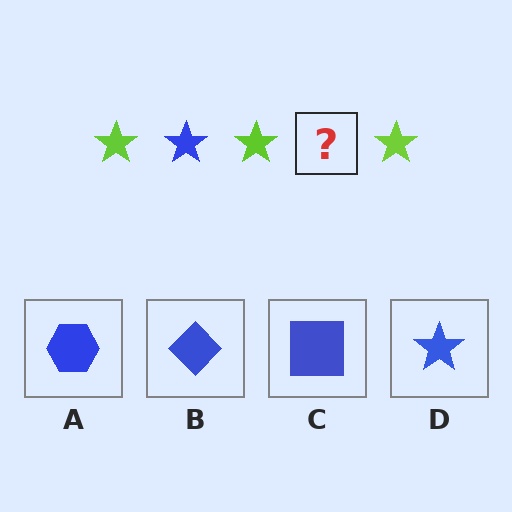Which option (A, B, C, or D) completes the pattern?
D.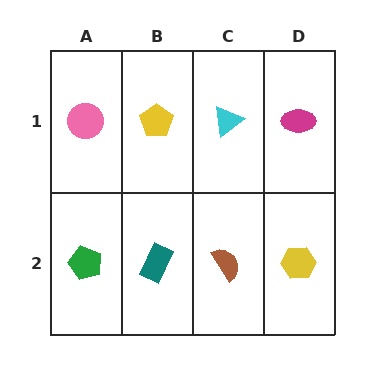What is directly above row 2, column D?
A magenta ellipse.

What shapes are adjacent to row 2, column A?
A pink circle (row 1, column A), a teal rectangle (row 2, column B).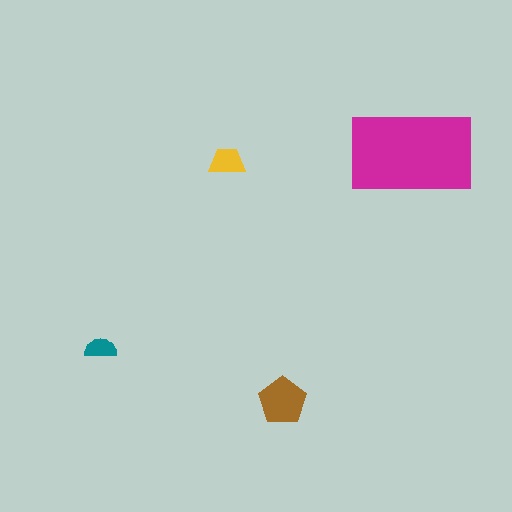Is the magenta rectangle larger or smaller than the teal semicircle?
Larger.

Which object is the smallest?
The teal semicircle.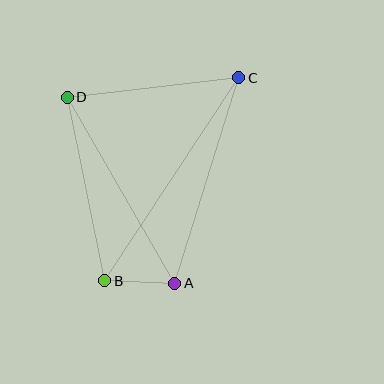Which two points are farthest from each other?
Points B and C are farthest from each other.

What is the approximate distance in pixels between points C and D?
The distance between C and D is approximately 173 pixels.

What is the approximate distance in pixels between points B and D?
The distance between B and D is approximately 187 pixels.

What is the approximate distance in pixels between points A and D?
The distance between A and D is approximately 215 pixels.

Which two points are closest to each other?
Points A and B are closest to each other.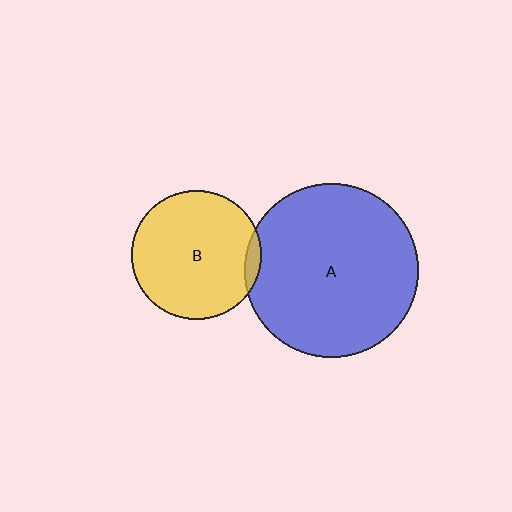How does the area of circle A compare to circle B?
Approximately 1.8 times.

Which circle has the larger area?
Circle A (blue).